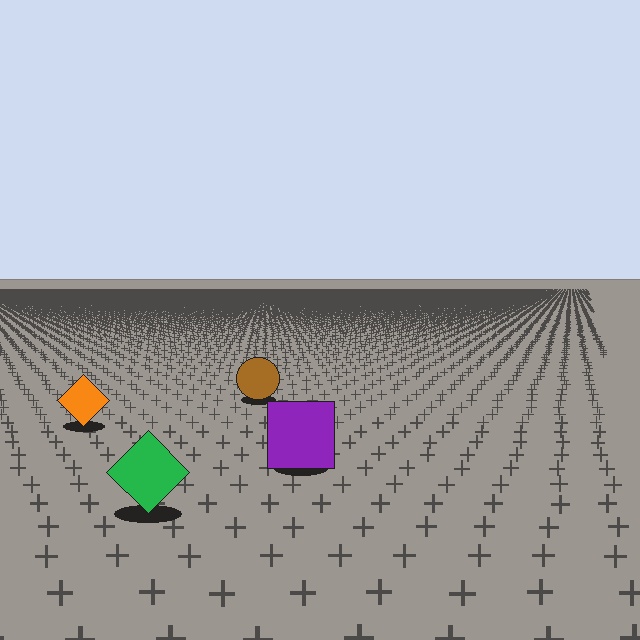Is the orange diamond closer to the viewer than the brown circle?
Yes. The orange diamond is closer — you can tell from the texture gradient: the ground texture is coarser near it.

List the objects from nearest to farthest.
From nearest to farthest: the green diamond, the purple square, the orange diamond, the brown circle.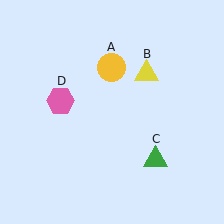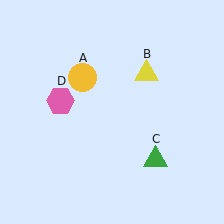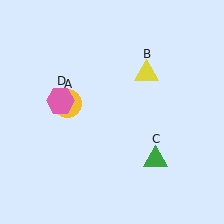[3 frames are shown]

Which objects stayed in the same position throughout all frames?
Yellow triangle (object B) and green triangle (object C) and pink hexagon (object D) remained stationary.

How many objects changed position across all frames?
1 object changed position: yellow circle (object A).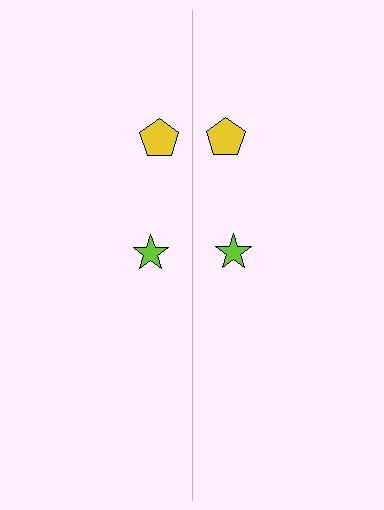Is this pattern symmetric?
Yes, this pattern has bilateral (reflection) symmetry.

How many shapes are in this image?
There are 4 shapes in this image.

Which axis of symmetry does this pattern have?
The pattern has a vertical axis of symmetry running through the center of the image.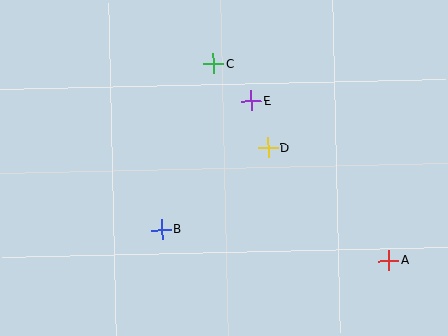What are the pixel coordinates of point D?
Point D is at (268, 148).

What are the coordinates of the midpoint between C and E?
The midpoint between C and E is at (232, 82).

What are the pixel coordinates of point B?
Point B is at (161, 229).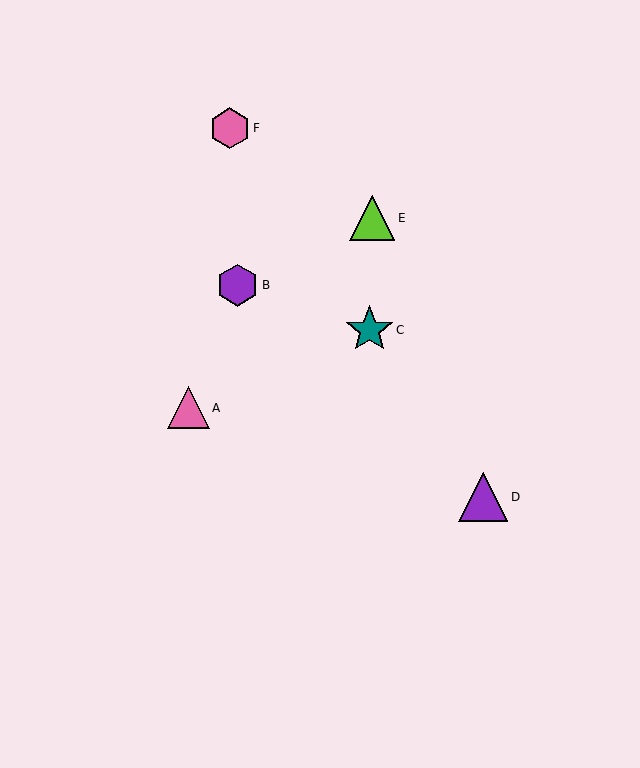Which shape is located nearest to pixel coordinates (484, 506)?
The purple triangle (labeled D) at (483, 497) is nearest to that location.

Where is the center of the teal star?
The center of the teal star is at (370, 330).